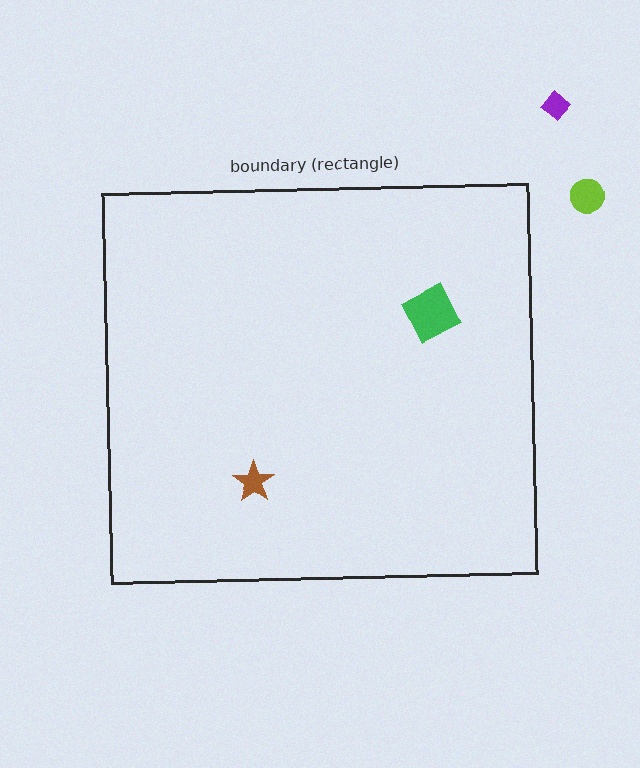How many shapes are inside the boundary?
2 inside, 2 outside.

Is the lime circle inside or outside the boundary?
Outside.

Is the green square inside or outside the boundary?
Inside.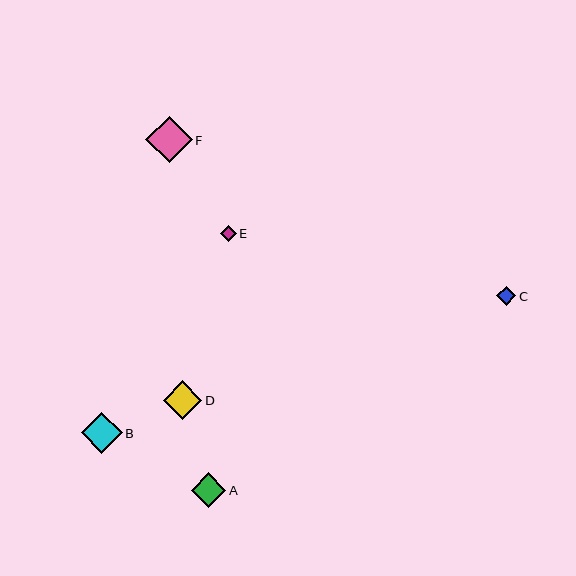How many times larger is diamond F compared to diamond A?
Diamond F is approximately 1.3 times the size of diamond A.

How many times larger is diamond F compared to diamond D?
Diamond F is approximately 1.2 times the size of diamond D.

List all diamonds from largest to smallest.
From largest to smallest: F, B, D, A, C, E.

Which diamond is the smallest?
Diamond E is the smallest with a size of approximately 16 pixels.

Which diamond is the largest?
Diamond F is the largest with a size of approximately 47 pixels.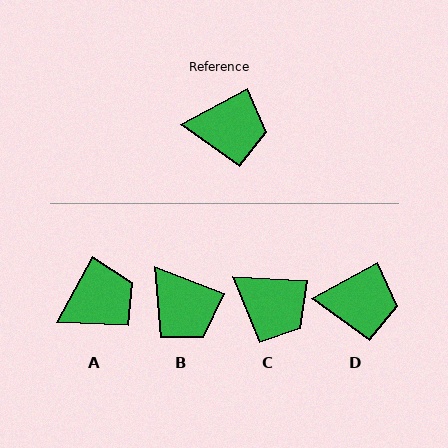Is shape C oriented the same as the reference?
No, it is off by about 32 degrees.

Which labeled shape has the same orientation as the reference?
D.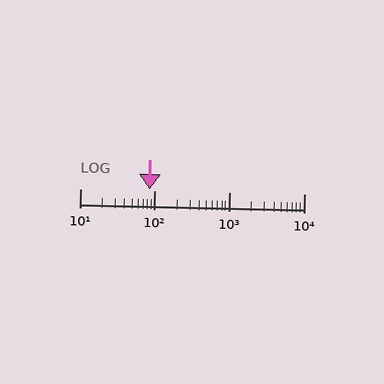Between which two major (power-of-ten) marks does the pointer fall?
The pointer is between 10 and 100.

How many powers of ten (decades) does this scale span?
The scale spans 3 decades, from 10 to 10000.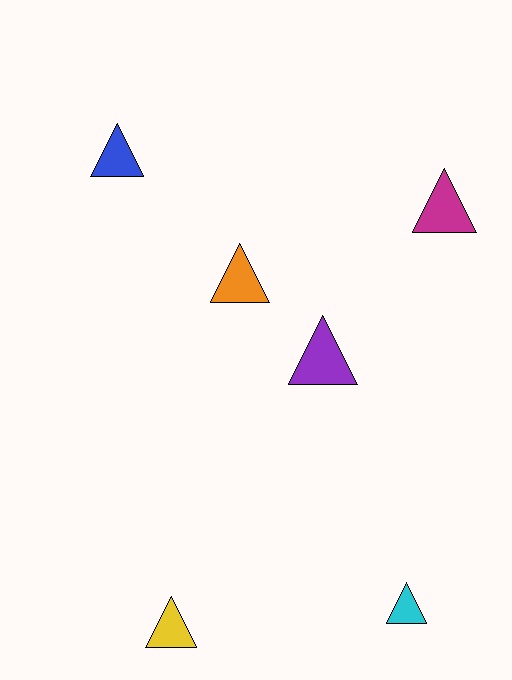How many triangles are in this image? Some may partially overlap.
There are 6 triangles.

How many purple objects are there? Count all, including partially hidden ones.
There is 1 purple object.